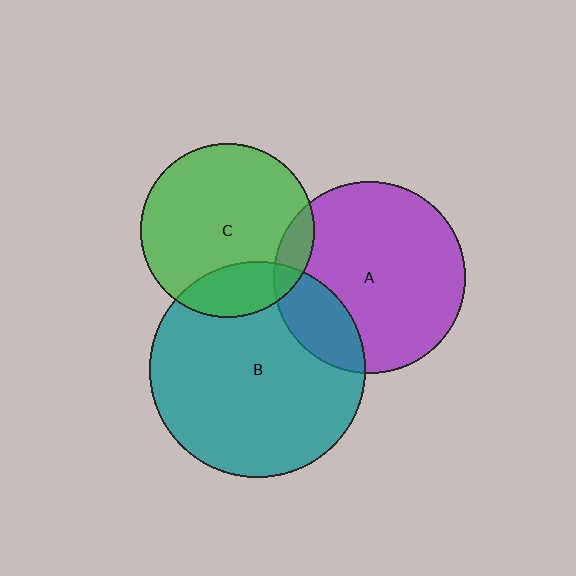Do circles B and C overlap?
Yes.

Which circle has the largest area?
Circle B (teal).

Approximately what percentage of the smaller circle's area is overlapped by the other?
Approximately 20%.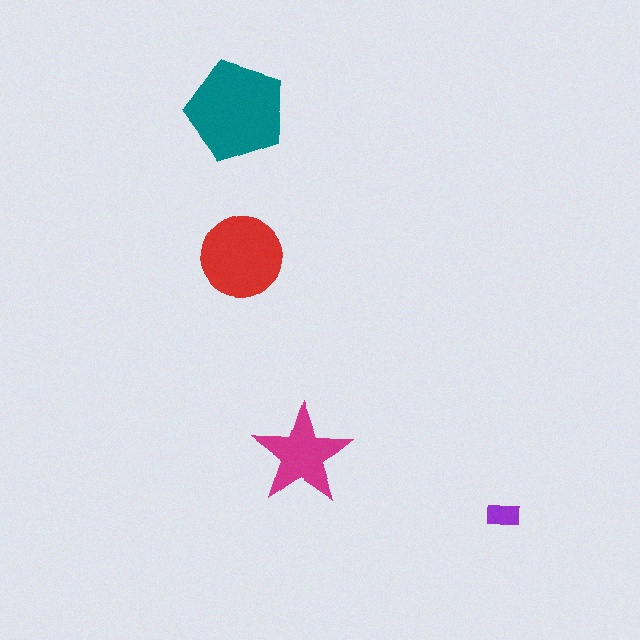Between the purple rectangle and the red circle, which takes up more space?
The red circle.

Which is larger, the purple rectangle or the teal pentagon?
The teal pentagon.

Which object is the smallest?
The purple rectangle.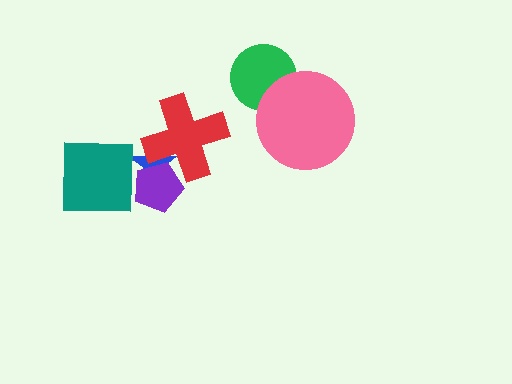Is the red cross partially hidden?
No, no other shape covers it.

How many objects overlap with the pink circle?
1 object overlaps with the pink circle.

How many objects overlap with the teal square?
2 objects overlap with the teal square.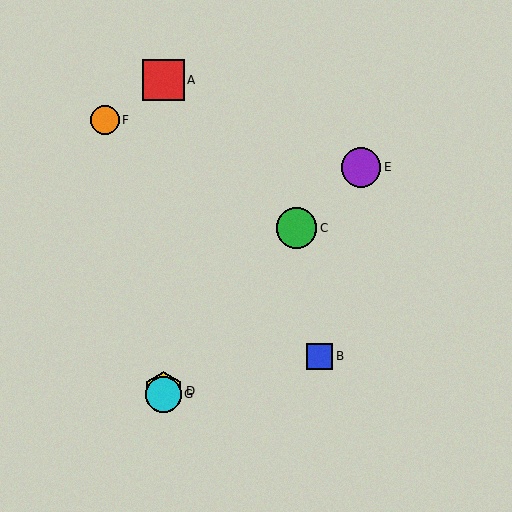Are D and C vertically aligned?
No, D is at x≈163 and C is at x≈296.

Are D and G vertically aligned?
Yes, both are at x≈163.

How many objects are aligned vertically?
3 objects (A, D, G) are aligned vertically.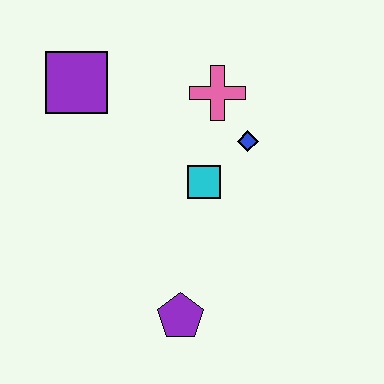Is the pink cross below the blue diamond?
No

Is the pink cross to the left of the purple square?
No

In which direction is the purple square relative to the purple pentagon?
The purple square is above the purple pentagon.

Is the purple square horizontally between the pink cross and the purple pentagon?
No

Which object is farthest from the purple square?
The purple pentagon is farthest from the purple square.